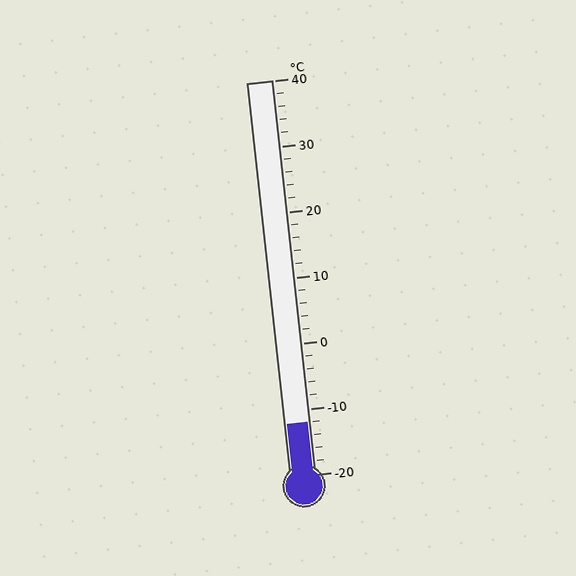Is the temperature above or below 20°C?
The temperature is below 20°C.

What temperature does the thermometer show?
The thermometer shows approximately -12°C.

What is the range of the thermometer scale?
The thermometer scale ranges from -20°C to 40°C.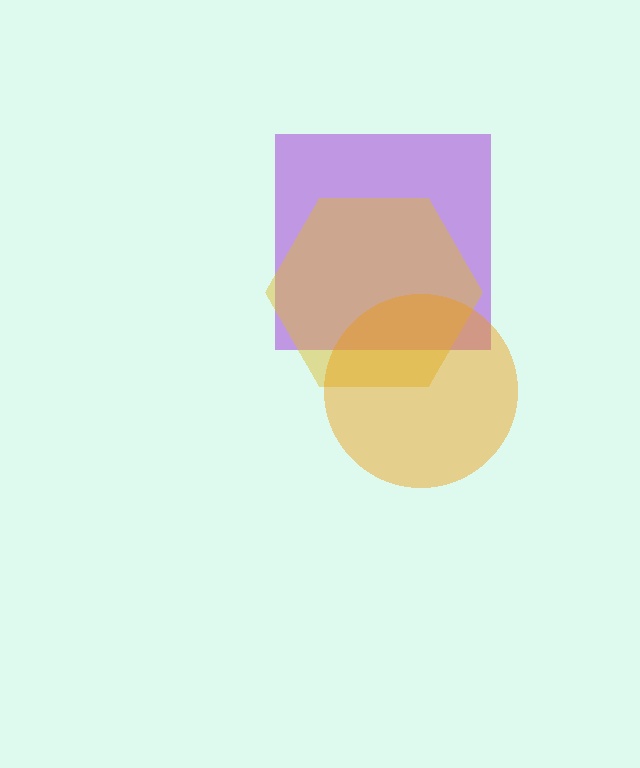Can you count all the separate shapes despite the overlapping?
Yes, there are 3 separate shapes.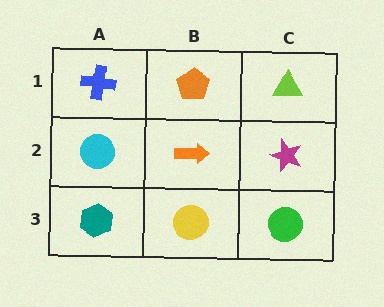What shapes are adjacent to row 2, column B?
An orange pentagon (row 1, column B), a yellow circle (row 3, column B), a cyan circle (row 2, column A), a magenta star (row 2, column C).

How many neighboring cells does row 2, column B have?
4.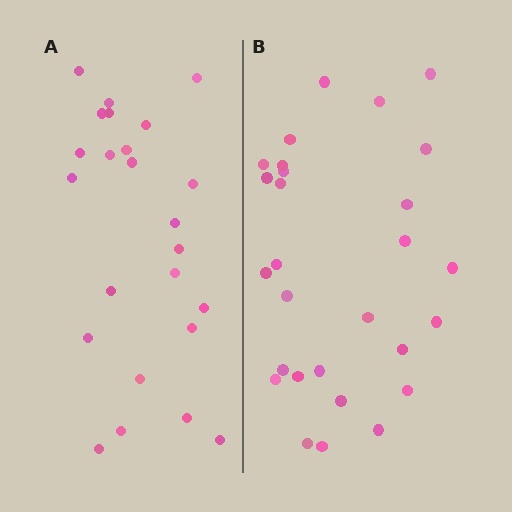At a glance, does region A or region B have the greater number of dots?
Region B (the right region) has more dots.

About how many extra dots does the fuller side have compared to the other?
Region B has about 4 more dots than region A.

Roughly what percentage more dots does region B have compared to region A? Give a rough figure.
About 15% more.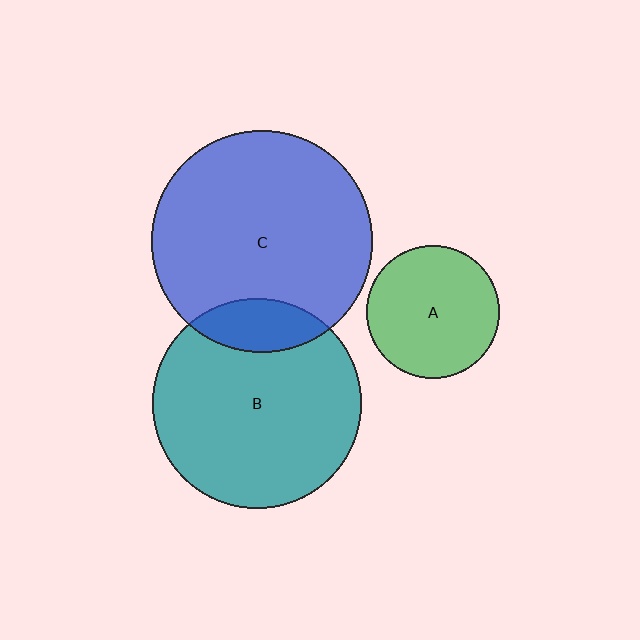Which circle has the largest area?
Circle C (blue).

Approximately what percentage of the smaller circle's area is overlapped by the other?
Approximately 15%.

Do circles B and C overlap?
Yes.